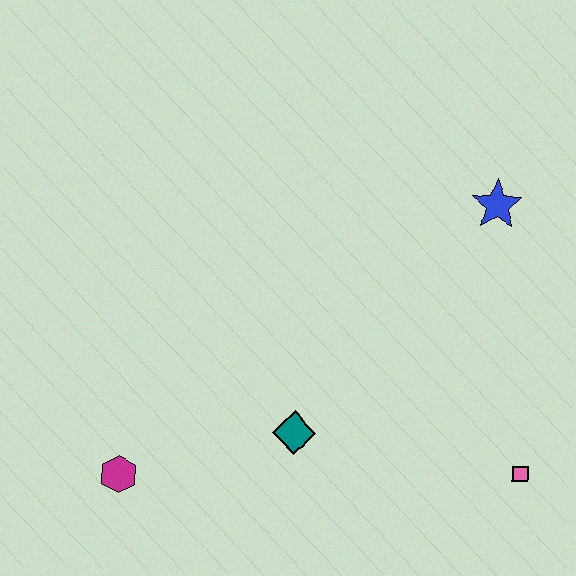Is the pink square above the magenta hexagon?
Yes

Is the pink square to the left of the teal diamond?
No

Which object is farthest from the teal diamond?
The blue star is farthest from the teal diamond.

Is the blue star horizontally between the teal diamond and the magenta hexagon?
No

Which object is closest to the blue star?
The pink square is closest to the blue star.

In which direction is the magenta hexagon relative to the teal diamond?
The magenta hexagon is to the left of the teal diamond.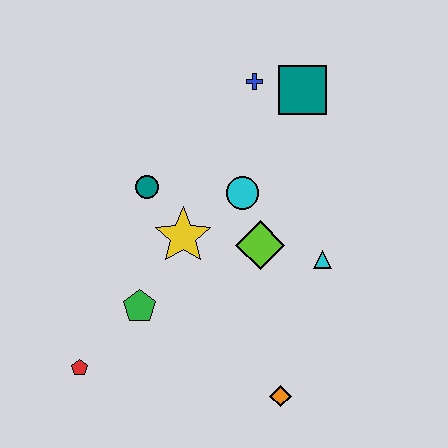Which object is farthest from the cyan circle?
The red pentagon is farthest from the cyan circle.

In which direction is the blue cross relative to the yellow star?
The blue cross is above the yellow star.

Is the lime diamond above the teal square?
No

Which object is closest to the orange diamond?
The cyan triangle is closest to the orange diamond.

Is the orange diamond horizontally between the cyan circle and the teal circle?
No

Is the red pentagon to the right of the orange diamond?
No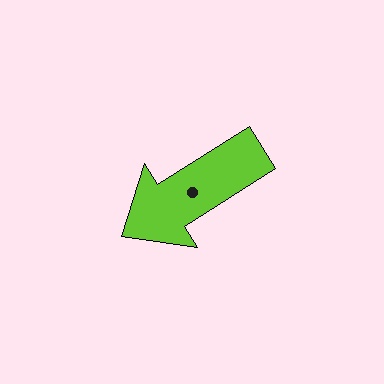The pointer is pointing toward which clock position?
Roughly 8 o'clock.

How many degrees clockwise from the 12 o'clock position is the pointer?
Approximately 238 degrees.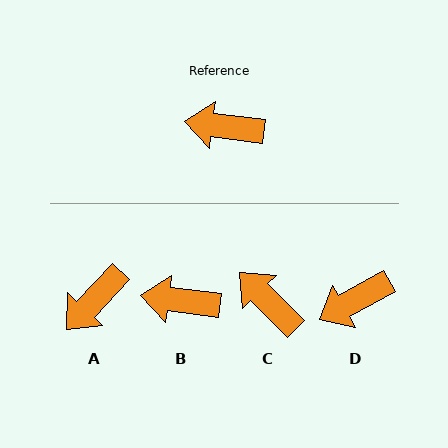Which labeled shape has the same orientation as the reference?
B.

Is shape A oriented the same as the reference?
No, it is off by about 54 degrees.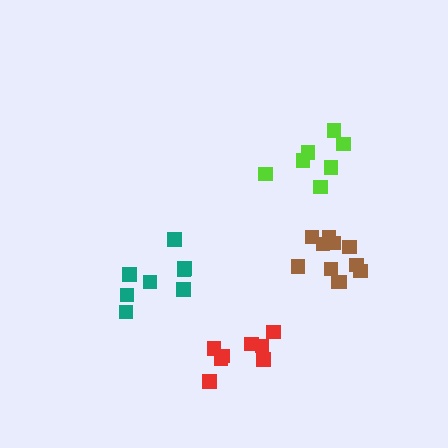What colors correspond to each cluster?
The clusters are colored: lime, teal, red, brown.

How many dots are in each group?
Group 1: 7 dots, Group 2: 8 dots, Group 3: 8 dots, Group 4: 11 dots (34 total).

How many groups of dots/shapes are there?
There are 4 groups.